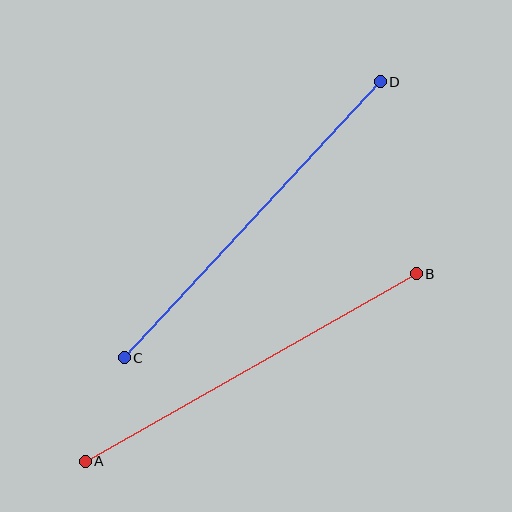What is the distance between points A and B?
The distance is approximately 380 pixels.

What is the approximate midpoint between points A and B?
The midpoint is at approximately (251, 367) pixels.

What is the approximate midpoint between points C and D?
The midpoint is at approximately (252, 220) pixels.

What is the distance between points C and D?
The distance is approximately 377 pixels.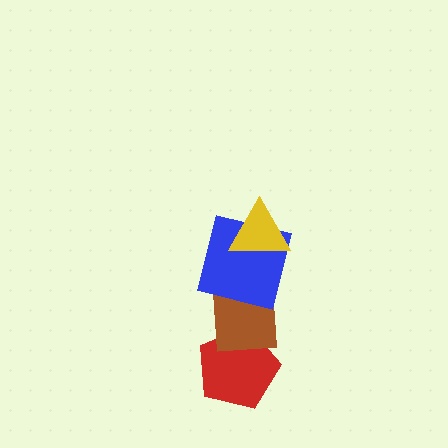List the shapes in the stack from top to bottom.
From top to bottom: the yellow triangle, the blue square, the brown square, the red pentagon.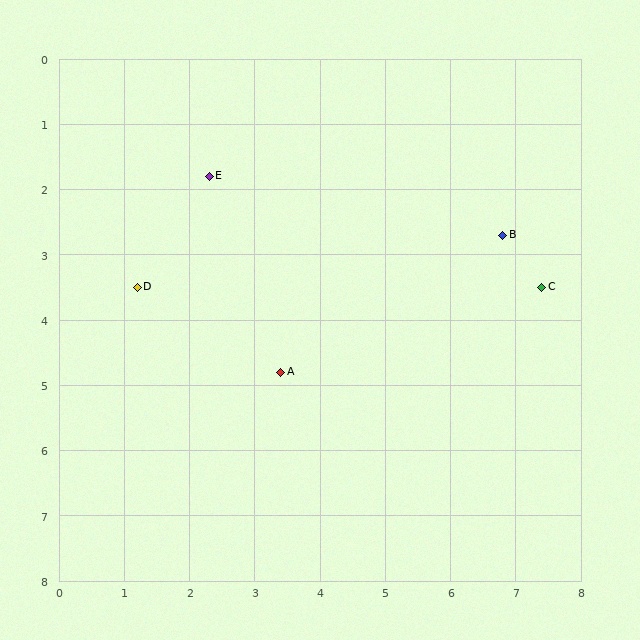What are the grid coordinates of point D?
Point D is at approximately (1.2, 3.5).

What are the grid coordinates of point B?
Point B is at approximately (6.8, 2.7).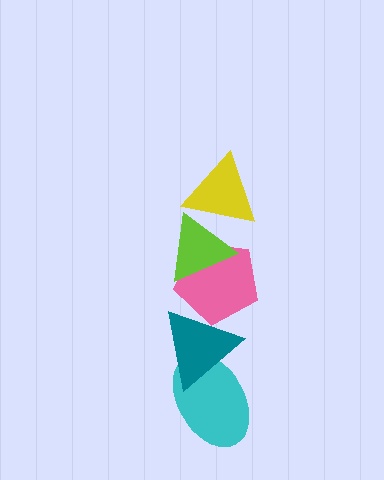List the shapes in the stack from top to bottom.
From top to bottom: the yellow triangle, the lime triangle, the pink pentagon, the teal triangle, the cyan ellipse.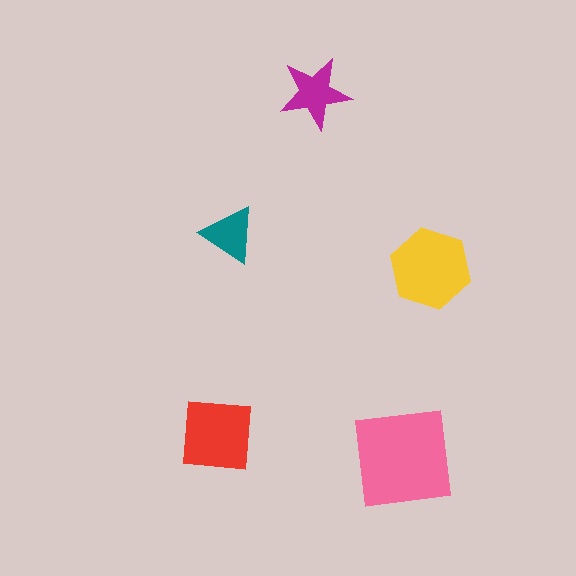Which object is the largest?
The pink square.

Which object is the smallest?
The teal triangle.